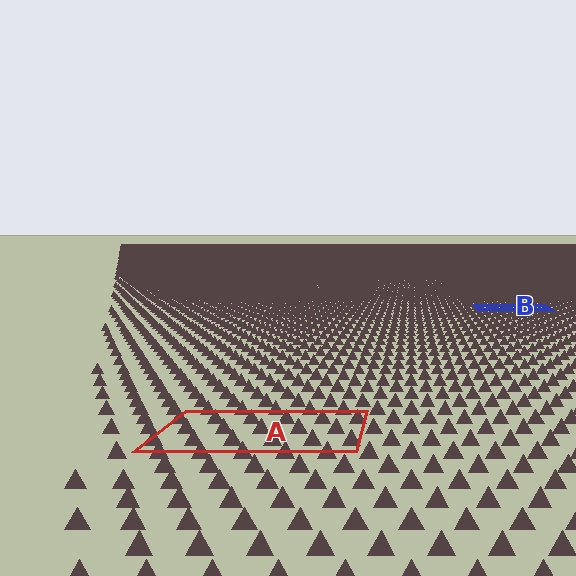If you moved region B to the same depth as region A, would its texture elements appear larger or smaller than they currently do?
They would appear larger. At a closer depth, the same texture elements are projected at a bigger on-screen size.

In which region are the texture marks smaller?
The texture marks are smaller in region B, because it is farther away.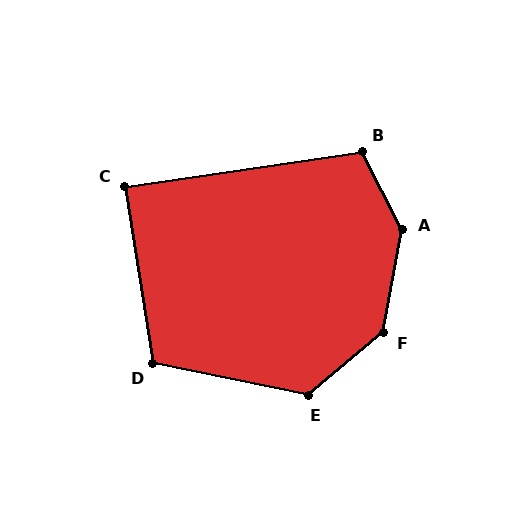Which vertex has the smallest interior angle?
C, at approximately 89 degrees.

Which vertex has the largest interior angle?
A, at approximately 142 degrees.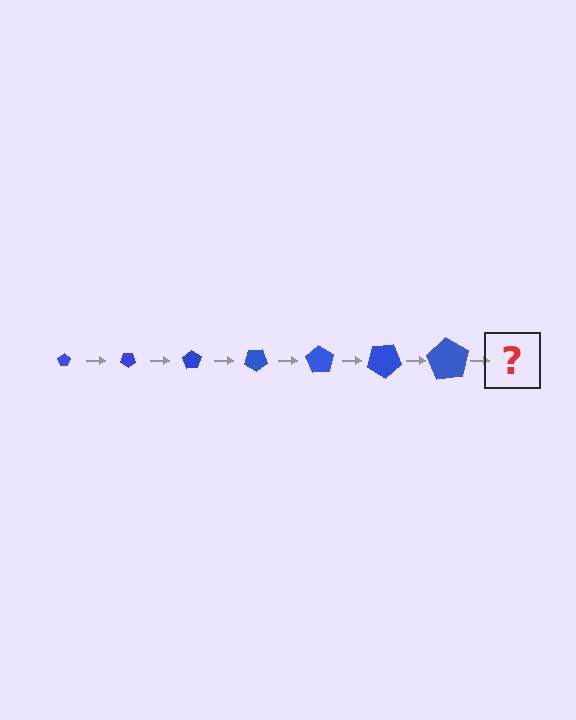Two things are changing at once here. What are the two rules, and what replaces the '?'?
The two rules are that the pentagon grows larger each step and it rotates 35 degrees each step. The '?' should be a pentagon, larger than the previous one and rotated 245 degrees from the start.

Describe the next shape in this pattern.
It should be a pentagon, larger than the previous one and rotated 245 degrees from the start.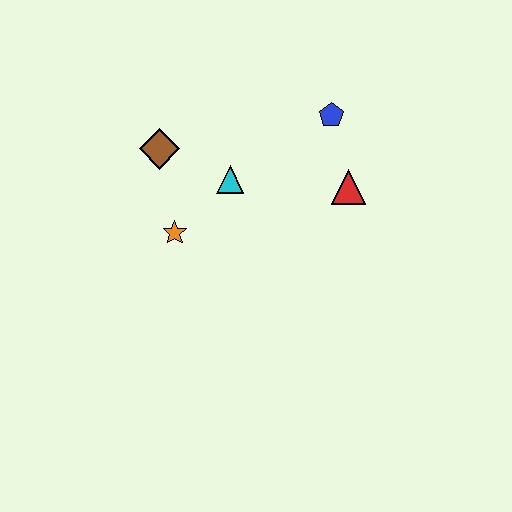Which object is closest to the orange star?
The cyan triangle is closest to the orange star.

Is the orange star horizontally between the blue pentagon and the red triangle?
No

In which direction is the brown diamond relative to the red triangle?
The brown diamond is to the left of the red triangle.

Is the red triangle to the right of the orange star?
Yes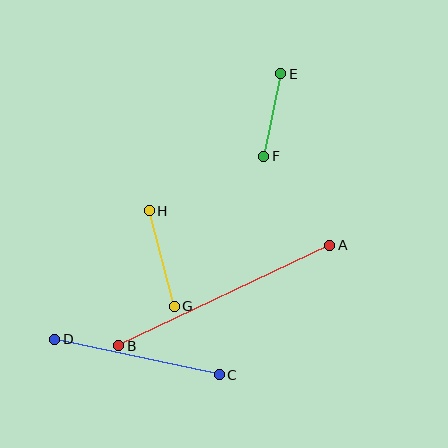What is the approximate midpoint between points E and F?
The midpoint is at approximately (272, 115) pixels.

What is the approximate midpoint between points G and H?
The midpoint is at approximately (162, 259) pixels.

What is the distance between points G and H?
The distance is approximately 98 pixels.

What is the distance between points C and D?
The distance is approximately 168 pixels.